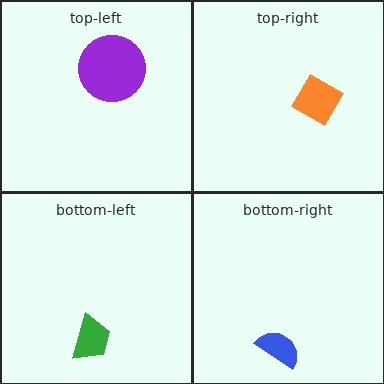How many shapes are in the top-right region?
1.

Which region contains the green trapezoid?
The bottom-left region.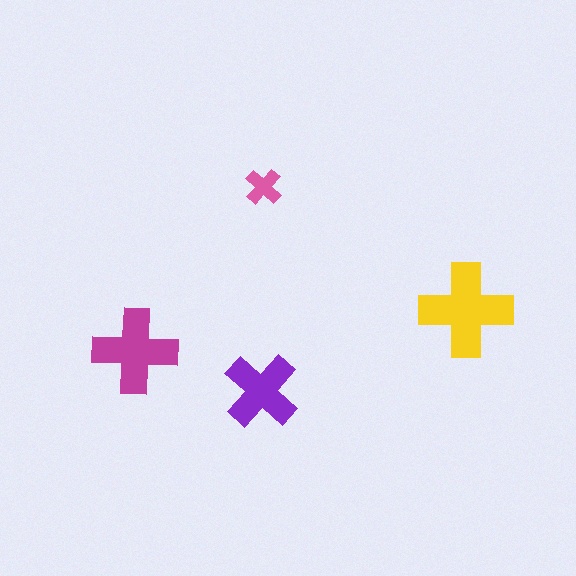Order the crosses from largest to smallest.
the yellow one, the magenta one, the purple one, the pink one.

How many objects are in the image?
There are 4 objects in the image.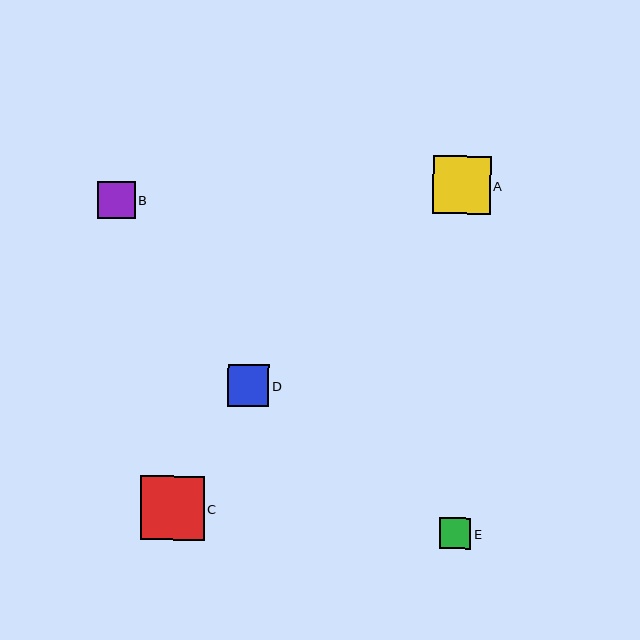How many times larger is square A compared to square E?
Square A is approximately 1.8 times the size of square E.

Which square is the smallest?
Square E is the smallest with a size of approximately 31 pixels.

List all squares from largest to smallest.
From largest to smallest: C, A, D, B, E.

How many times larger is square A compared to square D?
Square A is approximately 1.4 times the size of square D.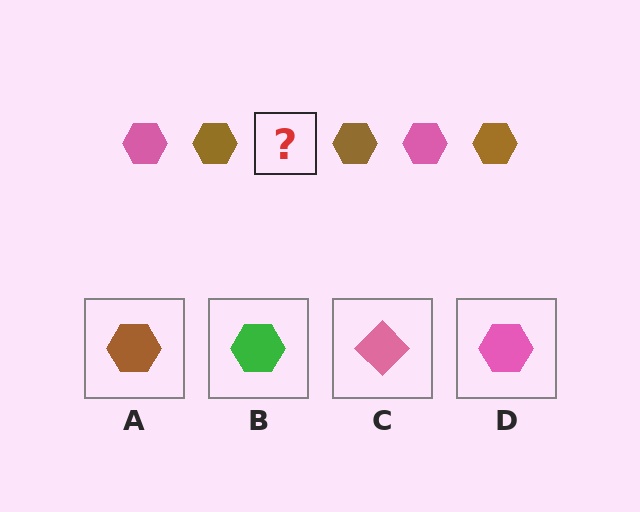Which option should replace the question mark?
Option D.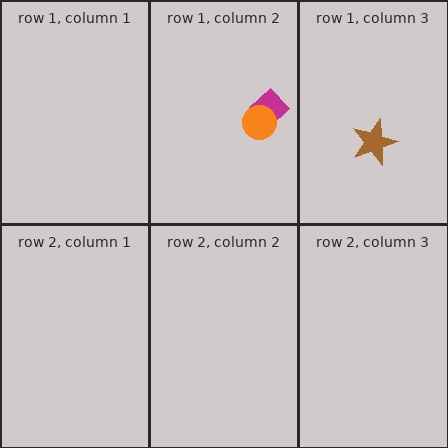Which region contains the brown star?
The row 1, column 3 region.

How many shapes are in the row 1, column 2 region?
2.